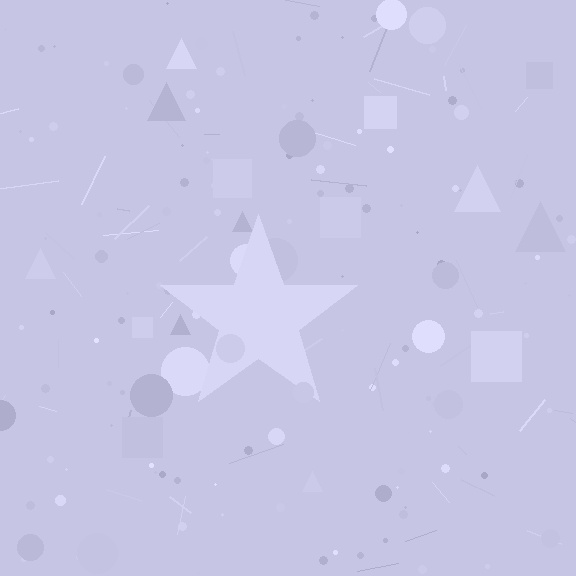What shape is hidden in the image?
A star is hidden in the image.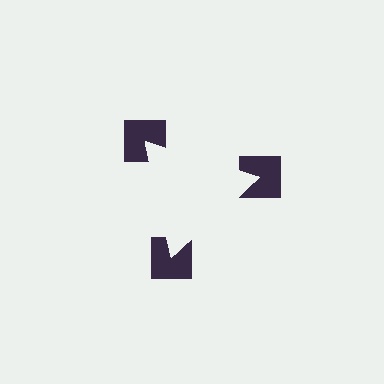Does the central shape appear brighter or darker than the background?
It typically appears slightly brighter than the background, even though no actual brightness change is drawn.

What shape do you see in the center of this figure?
An illusory triangle — its edges are inferred from the aligned wedge cuts in the notched squares, not physically drawn.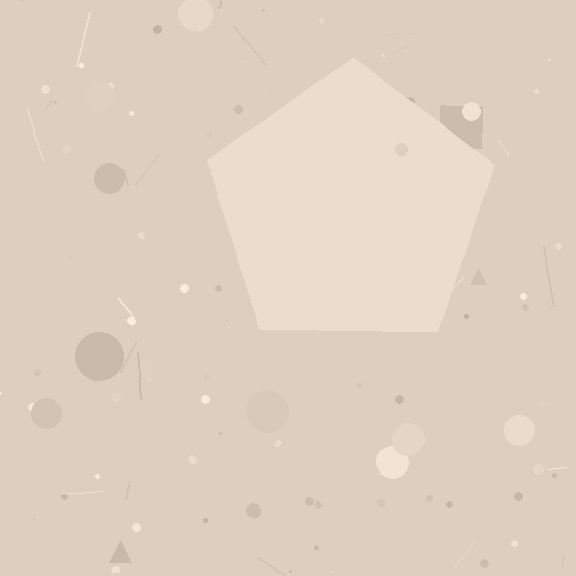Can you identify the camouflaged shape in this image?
The camouflaged shape is a pentagon.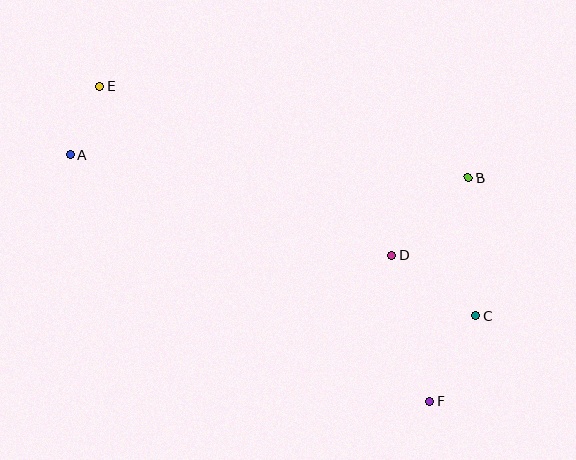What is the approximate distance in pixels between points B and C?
The distance between B and C is approximately 138 pixels.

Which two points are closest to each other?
Points A and E are closest to each other.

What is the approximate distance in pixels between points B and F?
The distance between B and F is approximately 226 pixels.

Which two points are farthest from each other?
Points E and F are farthest from each other.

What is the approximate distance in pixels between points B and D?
The distance between B and D is approximately 109 pixels.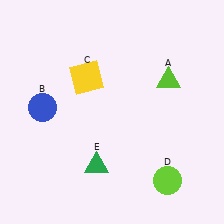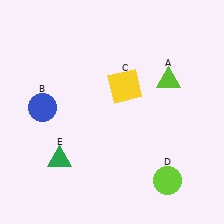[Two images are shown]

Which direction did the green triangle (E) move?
The green triangle (E) moved left.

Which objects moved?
The objects that moved are: the yellow square (C), the green triangle (E).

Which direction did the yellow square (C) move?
The yellow square (C) moved right.